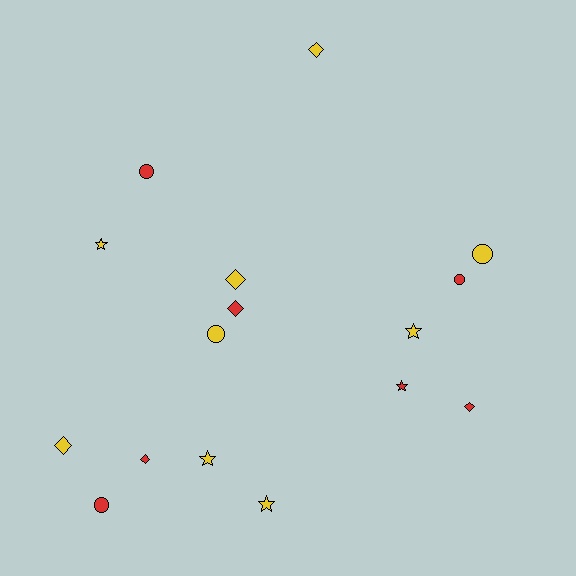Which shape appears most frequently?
Diamond, with 6 objects.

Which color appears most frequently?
Yellow, with 9 objects.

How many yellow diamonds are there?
There are 3 yellow diamonds.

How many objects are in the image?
There are 16 objects.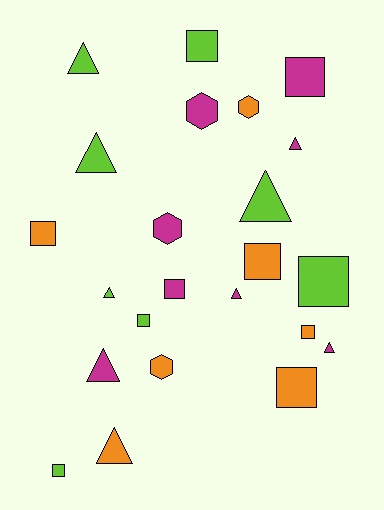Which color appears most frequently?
Magenta, with 8 objects.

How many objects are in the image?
There are 23 objects.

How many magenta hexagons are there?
There are 2 magenta hexagons.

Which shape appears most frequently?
Square, with 10 objects.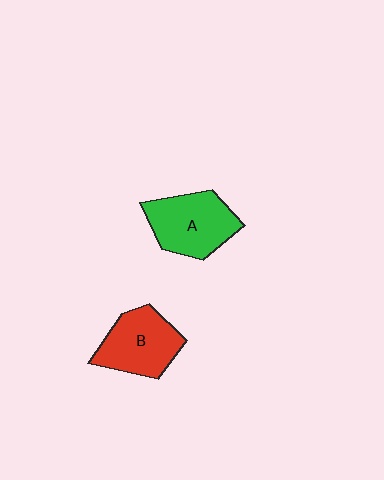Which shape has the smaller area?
Shape B (red).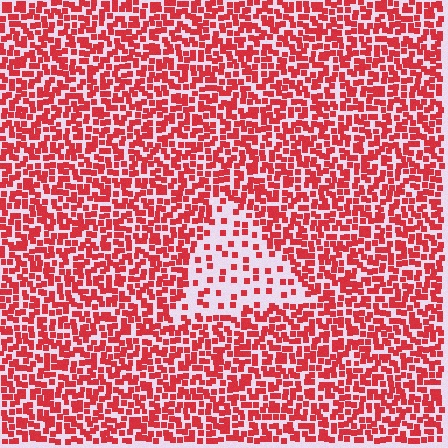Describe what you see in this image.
The image contains small red elements arranged at two different densities. A triangle-shaped region is visible where the elements are less densely packed than the surrounding area.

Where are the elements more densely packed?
The elements are more densely packed outside the triangle boundary.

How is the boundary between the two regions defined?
The boundary is defined by a change in element density (approximately 2.9x ratio). All elements are the same color, size, and shape.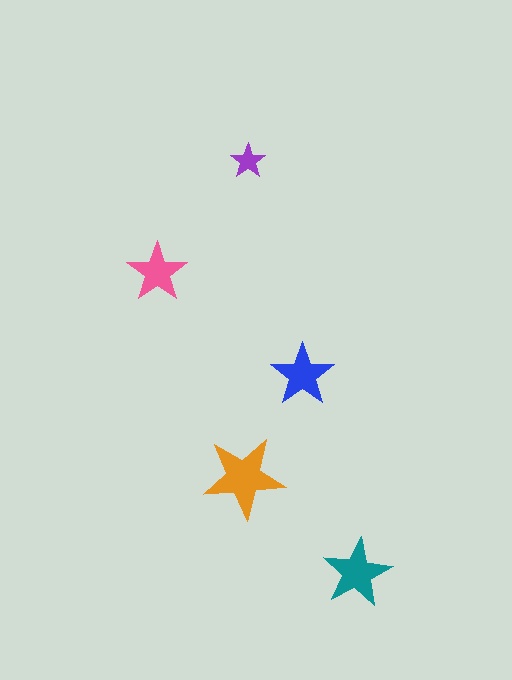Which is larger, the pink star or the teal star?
The teal one.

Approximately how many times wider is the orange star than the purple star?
About 2.5 times wider.